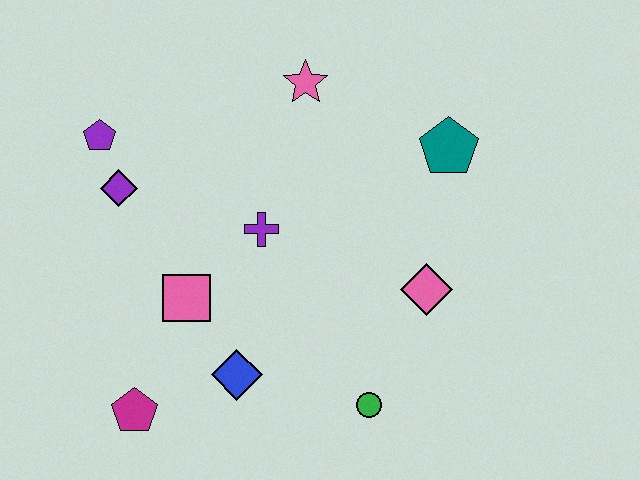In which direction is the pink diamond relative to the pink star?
The pink diamond is below the pink star.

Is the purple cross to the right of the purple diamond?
Yes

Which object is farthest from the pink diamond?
The purple pentagon is farthest from the pink diamond.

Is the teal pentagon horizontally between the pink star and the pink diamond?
No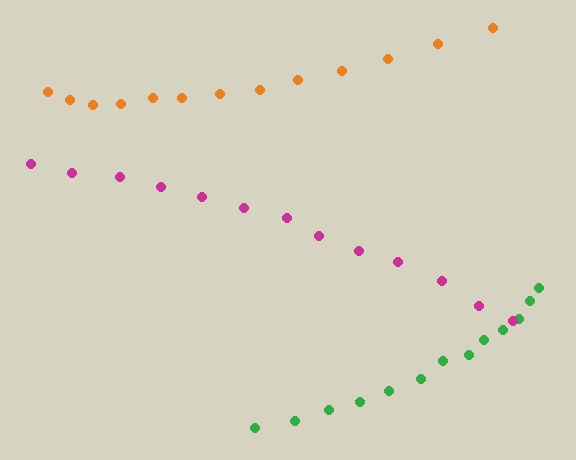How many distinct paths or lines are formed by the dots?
There are 3 distinct paths.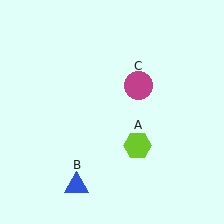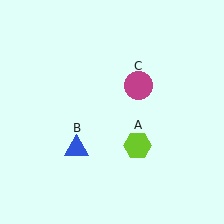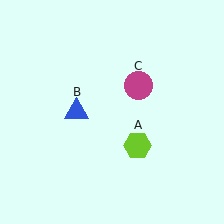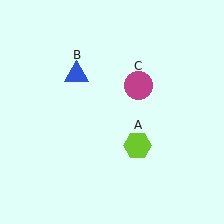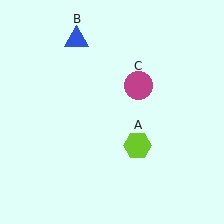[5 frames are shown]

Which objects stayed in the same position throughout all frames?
Lime hexagon (object A) and magenta circle (object C) remained stationary.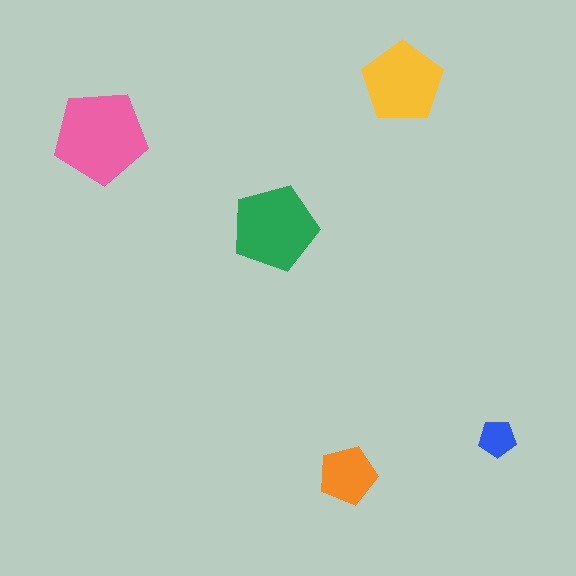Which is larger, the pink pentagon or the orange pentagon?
The pink one.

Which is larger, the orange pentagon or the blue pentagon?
The orange one.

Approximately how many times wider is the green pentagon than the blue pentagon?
About 2.5 times wider.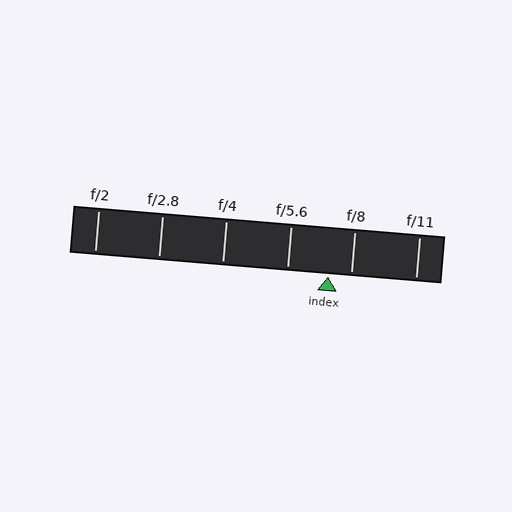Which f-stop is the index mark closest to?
The index mark is closest to f/8.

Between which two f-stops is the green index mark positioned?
The index mark is between f/5.6 and f/8.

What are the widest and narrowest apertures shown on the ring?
The widest aperture shown is f/2 and the narrowest is f/11.